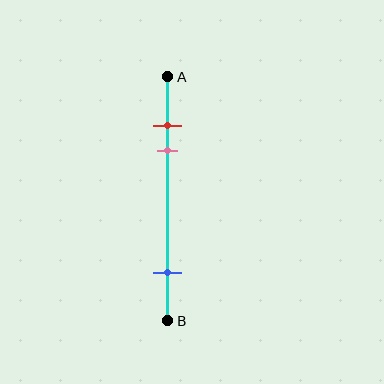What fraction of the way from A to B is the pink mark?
The pink mark is approximately 30% (0.3) of the way from A to B.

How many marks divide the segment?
There are 3 marks dividing the segment.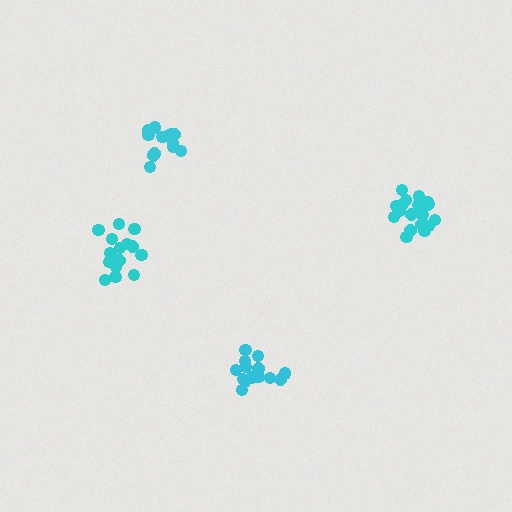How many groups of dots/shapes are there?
There are 4 groups.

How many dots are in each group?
Group 1: 20 dots, Group 2: 16 dots, Group 3: 14 dots, Group 4: 15 dots (65 total).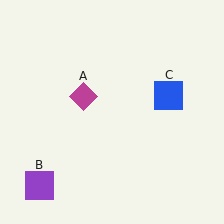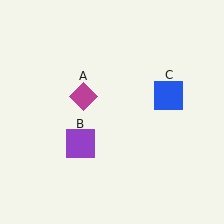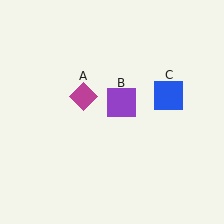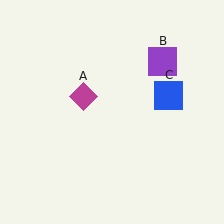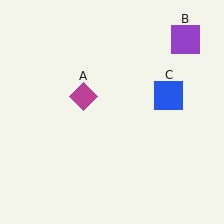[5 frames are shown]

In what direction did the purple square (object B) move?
The purple square (object B) moved up and to the right.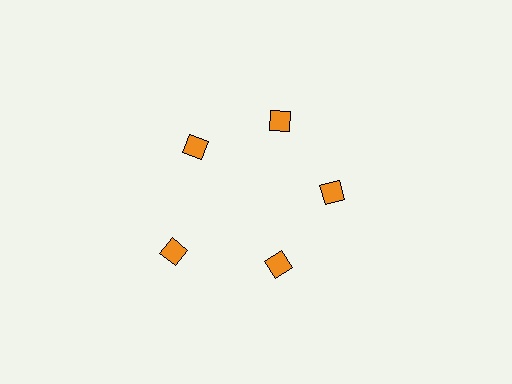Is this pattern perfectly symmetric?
No. The 5 orange diamonds are arranged in a ring, but one element near the 8 o'clock position is pushed outward from the center, breaking the 5-fold rotational symmetry.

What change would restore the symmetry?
The symmetry would be restored by moving it inward, back onto the ring so that all 5 diamonds sit at equal angles and equal distance from the center.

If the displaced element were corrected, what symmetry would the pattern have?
It would have 5-fold rotational symmetry — the pattern would map onto itself every 72 degrees.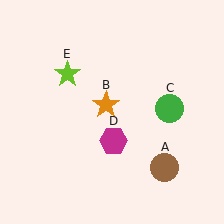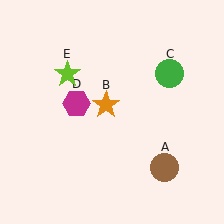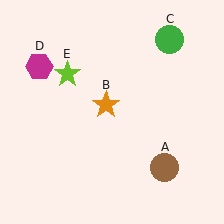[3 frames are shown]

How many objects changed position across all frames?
2 objects changed position: green circle (object C), magenta hexagon (object D).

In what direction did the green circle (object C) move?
The green circle (object C) moved up.